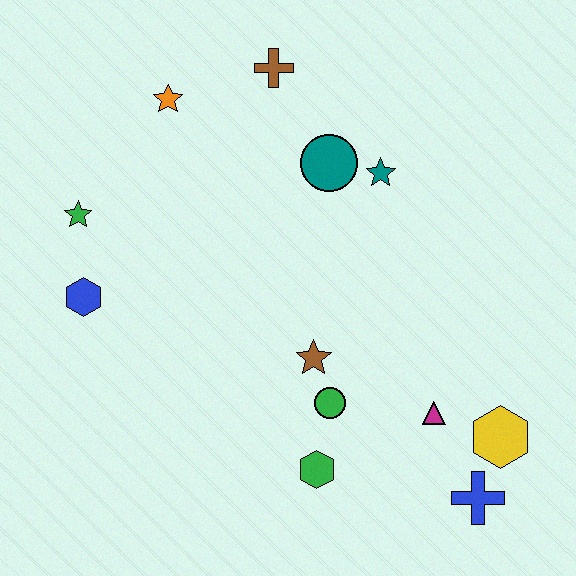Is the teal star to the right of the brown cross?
Yes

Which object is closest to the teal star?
The teal circle is closest to the teal star.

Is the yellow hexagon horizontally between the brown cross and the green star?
No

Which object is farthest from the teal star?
The blue cross is farthest from the teal star.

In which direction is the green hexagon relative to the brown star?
The green hexagon is below the brown star.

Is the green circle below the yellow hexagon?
No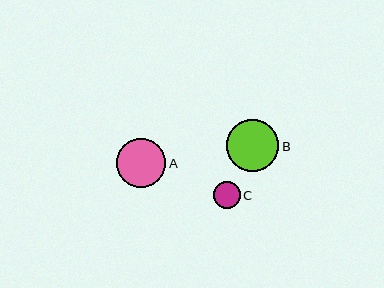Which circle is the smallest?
Circle C is the smallest with a size of approximately 27 pixels.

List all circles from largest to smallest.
From largest to smallest: B, A, C.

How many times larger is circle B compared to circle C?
Circle B is approximately 2.0 times the size of circle C.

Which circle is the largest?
Circle B is the largest with a size of approximately 52 pixels.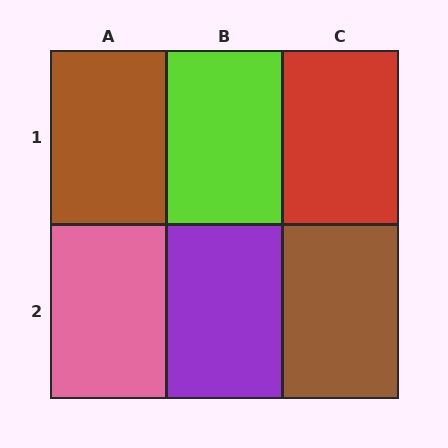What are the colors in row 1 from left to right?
Brown, lime, red.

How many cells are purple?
1 cell is purple.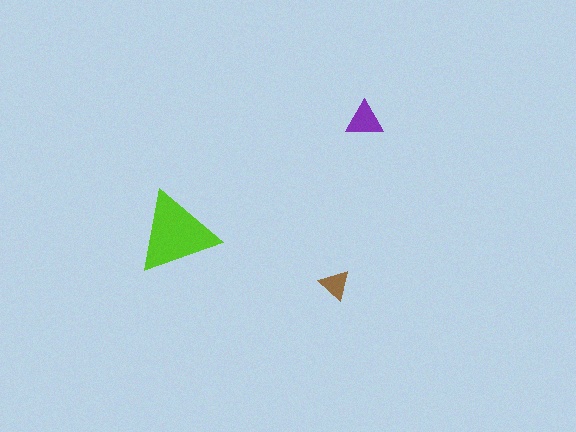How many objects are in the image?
There are 3 objects in the image.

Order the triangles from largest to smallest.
the lime one, the purple one, the brown one.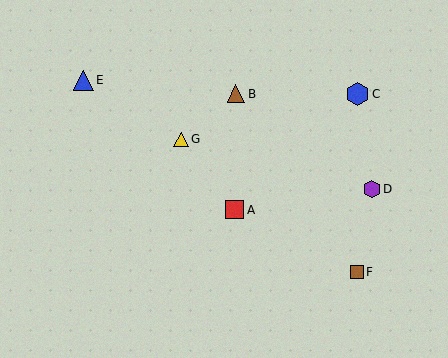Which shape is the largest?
The blue hexagon (labeled C) is the largest.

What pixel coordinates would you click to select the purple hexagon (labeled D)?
Click at (372, 189) to select the purple hexagon D.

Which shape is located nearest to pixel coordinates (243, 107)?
The brown triangle (labeled B) at (236, 94) is nearest to that location.